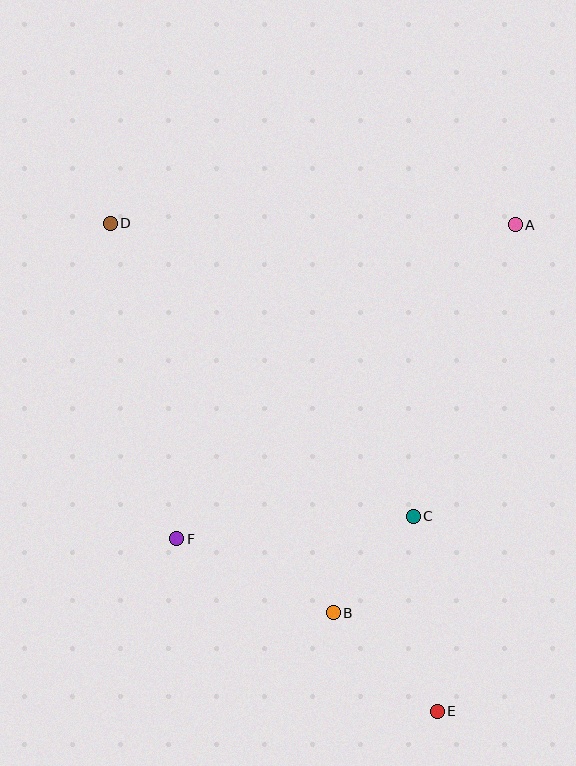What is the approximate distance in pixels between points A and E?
The distance between A and E is approximately 493 pixels.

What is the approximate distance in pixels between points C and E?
The distance between C and E is approximately 196 pixels.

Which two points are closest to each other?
Points B and C are closest to each other.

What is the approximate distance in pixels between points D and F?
The distance between D and F is approximately 323 pixels.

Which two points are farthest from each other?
Points D and E are farthest from each other.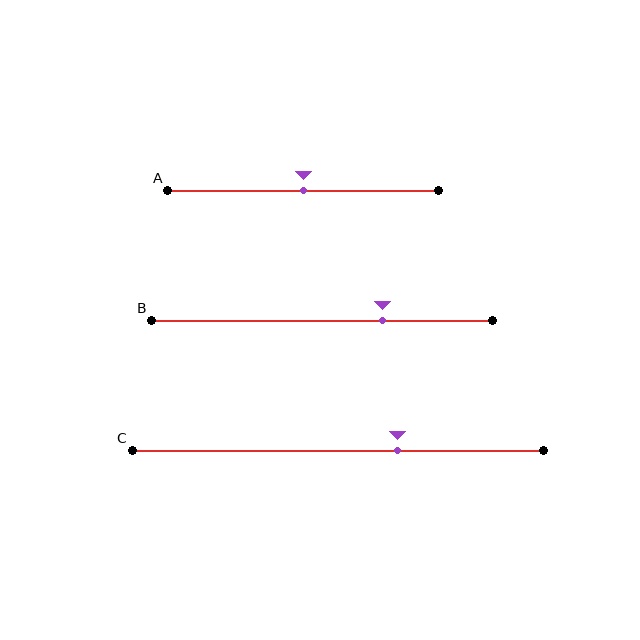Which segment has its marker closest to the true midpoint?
Segment A has its marker closest to the true midpoint.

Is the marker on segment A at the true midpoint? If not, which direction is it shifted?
Yes, the marker on segment A is at the true midpoint.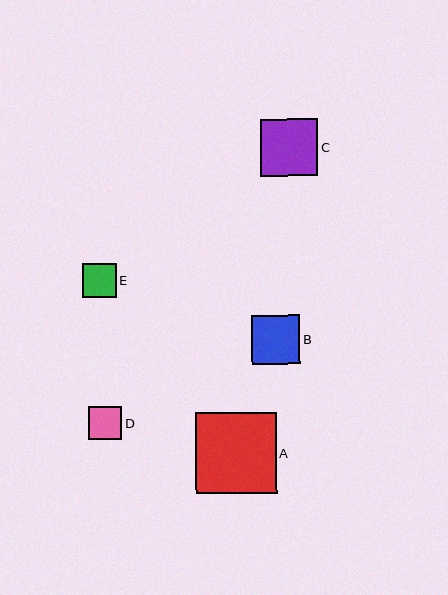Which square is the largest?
Square A is the largest with a size of approximately 81 pixels.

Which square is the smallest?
Square D is the smallest with a size of approximately 33 pixels.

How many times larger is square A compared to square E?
Square A is approximately 2.4 times the size of square E.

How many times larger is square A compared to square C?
Square A is approximately 1.4 times the size of square C.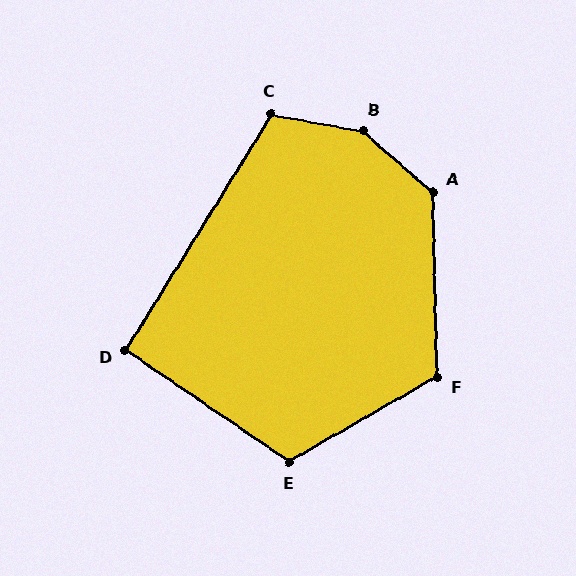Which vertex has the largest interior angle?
B, at approximately 149 degrees.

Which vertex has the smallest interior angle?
D, at approximately 93 degrees.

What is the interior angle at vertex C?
Approximately 112 degrees (obtuse).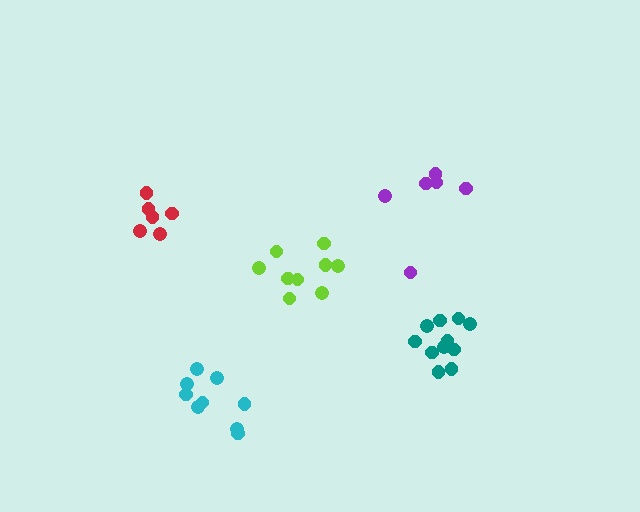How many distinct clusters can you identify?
There are 5 distinct clusters.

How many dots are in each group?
Group 1: 11 dots, Group 2: 6 dots, Group 3: 9 dots, Group 4: 6 dots, Group 5: 9 dots (41 total).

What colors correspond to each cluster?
The clusters are colored: teal, red, cyan, purple, lime.